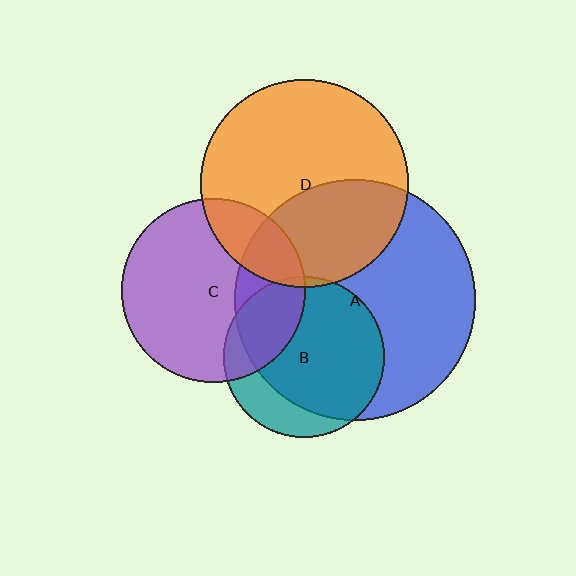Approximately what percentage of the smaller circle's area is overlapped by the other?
Approximately 25%.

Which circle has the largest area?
Circle A (blue).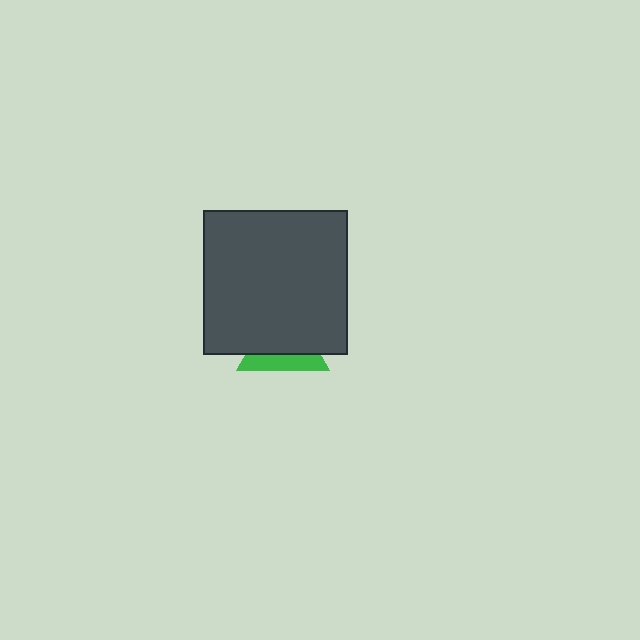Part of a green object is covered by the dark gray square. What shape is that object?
It is a triangle.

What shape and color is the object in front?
The object in front is a dark gray square.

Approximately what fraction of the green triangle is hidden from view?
Roughly 65% of the green triangle is hidden behind the dark gray square.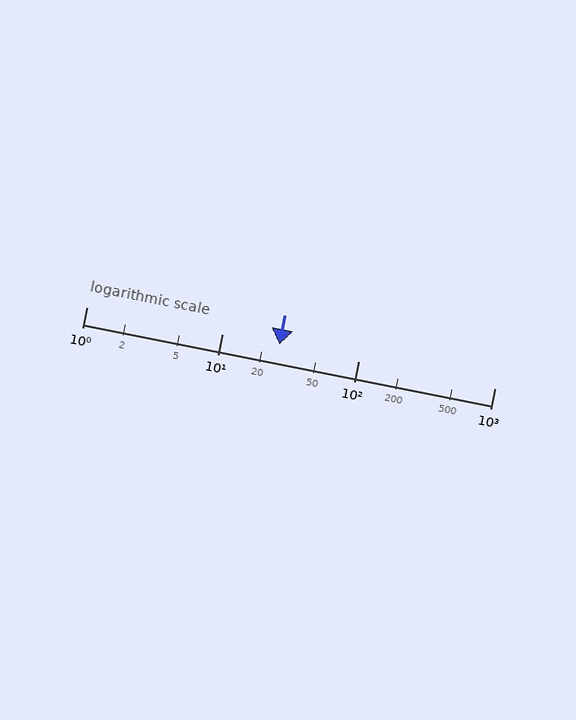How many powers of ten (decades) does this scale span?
The scale spans 3 decades, from 1 to 1000.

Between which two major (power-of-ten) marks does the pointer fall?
The pointer is between 10 and 100.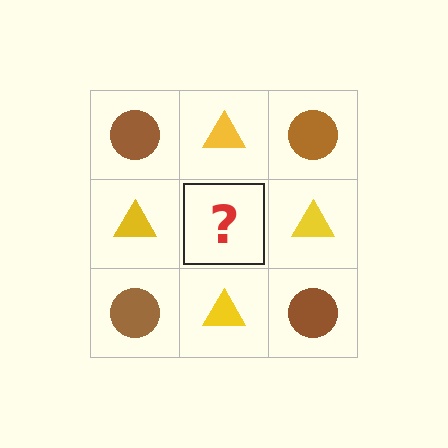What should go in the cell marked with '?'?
The missing cell should contain a brown circle.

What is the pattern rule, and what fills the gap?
The rule is that it alternates brown circle and yellow triangle in a checkerboard pattern. The gap should be filled with a brown circle.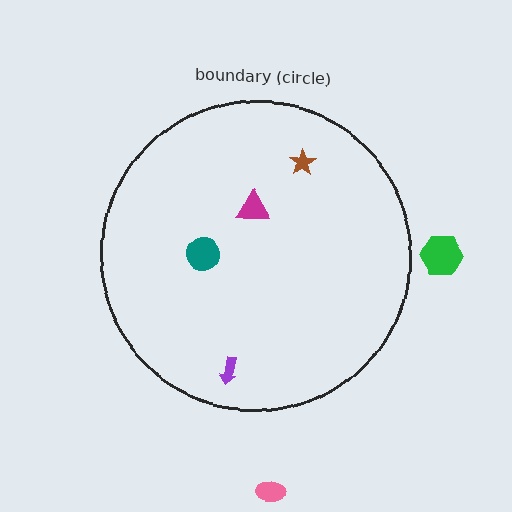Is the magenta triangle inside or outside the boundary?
Inside.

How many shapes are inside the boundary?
4 inside, 2 outside.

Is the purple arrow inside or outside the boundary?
Inside.